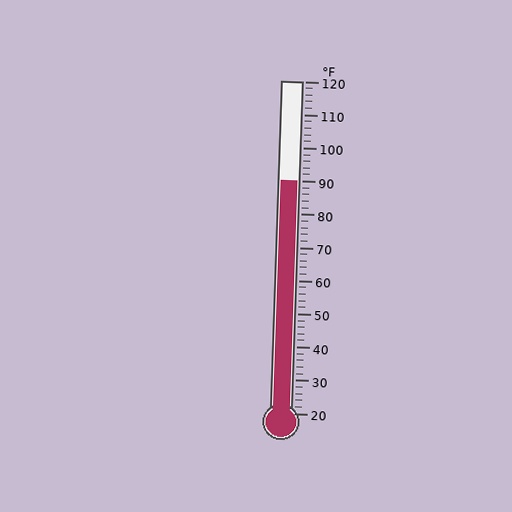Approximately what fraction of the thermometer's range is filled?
The thermometer is filled to approximately 70% of its range.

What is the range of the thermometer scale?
The thermometer scale ranges from 20°F to 120°F.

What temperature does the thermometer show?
The thermometer shows approximately 90°F.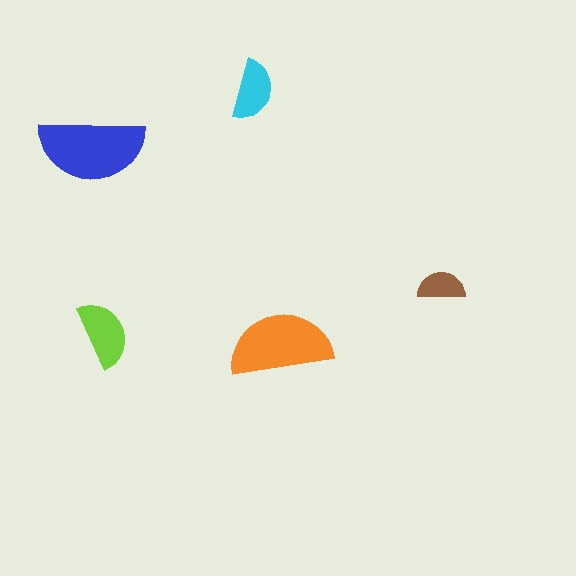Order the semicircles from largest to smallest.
the blue one, the orange one, the lime one, the cyan one, the brown one.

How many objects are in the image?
There are 5 objects in the image.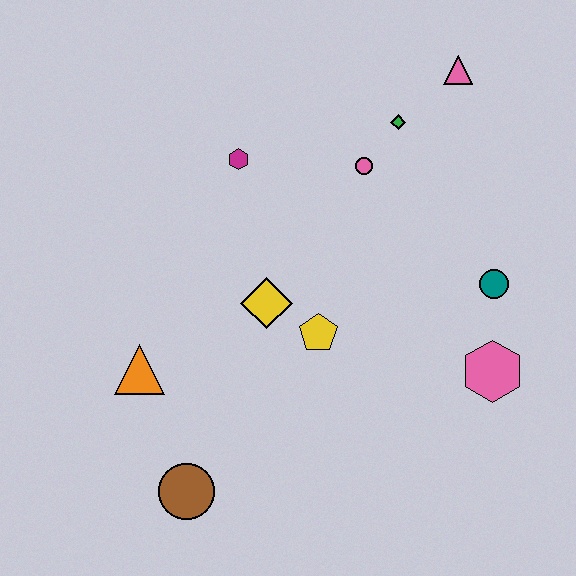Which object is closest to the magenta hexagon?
The pink circle is closest to the magenta hexagon.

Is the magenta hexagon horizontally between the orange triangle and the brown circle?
No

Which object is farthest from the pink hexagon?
The orange triangle is farthest from the pink hexagon.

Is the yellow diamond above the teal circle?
No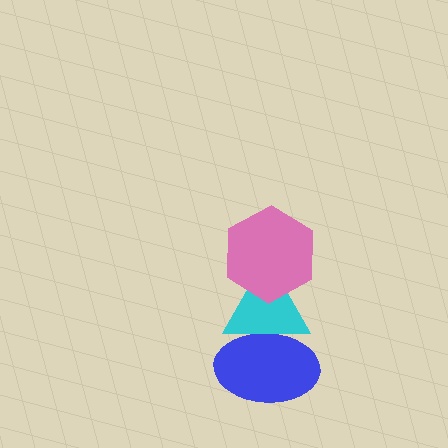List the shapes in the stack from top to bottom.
From top to bottom: the pink hexagon, the cyan triangle, the blue ellipse.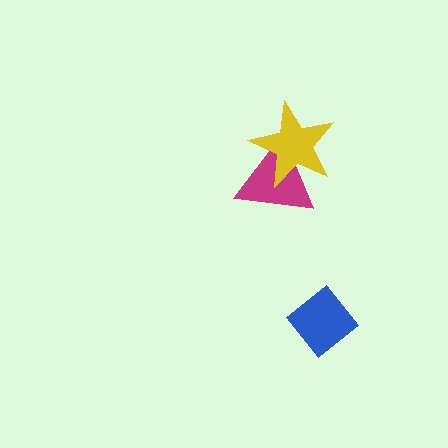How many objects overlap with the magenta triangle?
1 object overlaps with the magenta triangle.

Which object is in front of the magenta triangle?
The yellow star is in front of the magenta triangle.